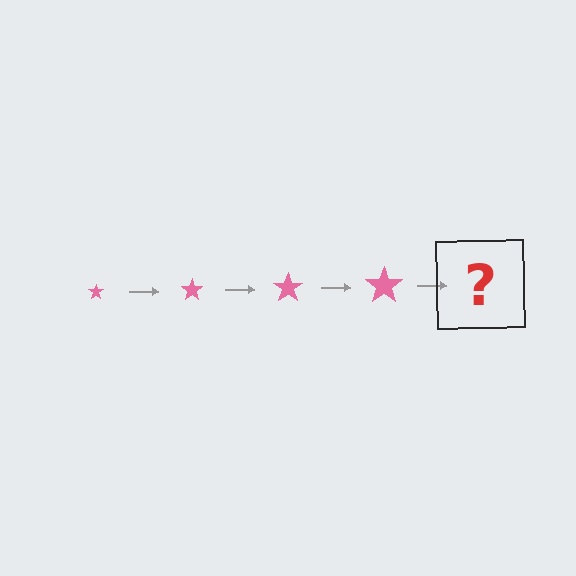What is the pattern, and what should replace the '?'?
The pattern is that the star gets progressively larger each step. The '?' should be a pink star, larger than the previous one.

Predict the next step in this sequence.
The next step is a pink star, larger than the previous one.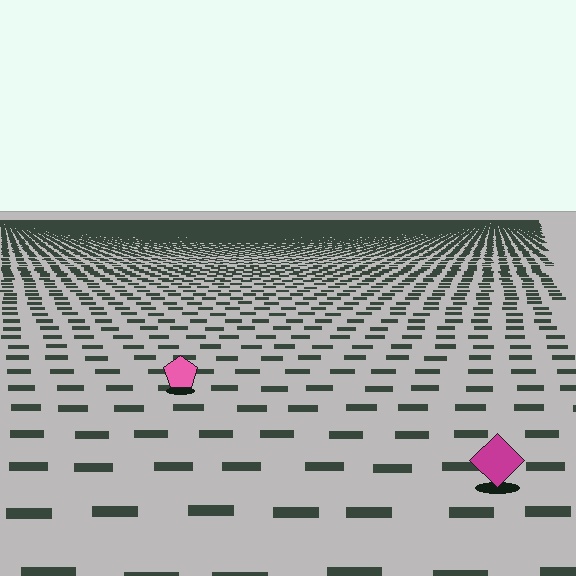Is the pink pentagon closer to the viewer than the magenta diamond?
No. The magenta diamond is closer — you can tell from the texture gradient: the ground texture is coarser near it.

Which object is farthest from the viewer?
The pink pentagon is farthest from the viewer. It appears smaller and the ground texture around it is denser.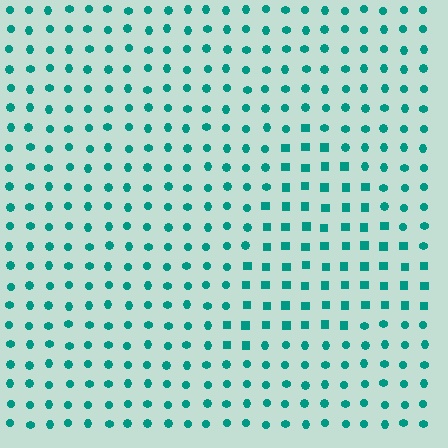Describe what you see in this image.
The image is filled with small teal elements arranged in a uniform grid. A triangle-shaped region contains squares, while the surrounding area contains circles. The boundary is defined purely by the change in element shape.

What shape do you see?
I see a triangle.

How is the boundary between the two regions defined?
The boundary is defined by a change in element shape: squares inside vs. circles outside. All elements share the same color and spacing.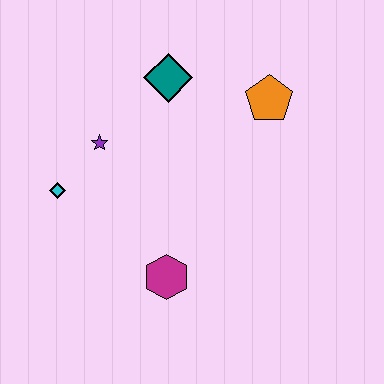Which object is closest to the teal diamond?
The purple star is closest to the teal diamond.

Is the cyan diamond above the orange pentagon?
No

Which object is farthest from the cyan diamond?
The orange pentagon is farthest from the cyan diamond.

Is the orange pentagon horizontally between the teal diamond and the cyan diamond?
No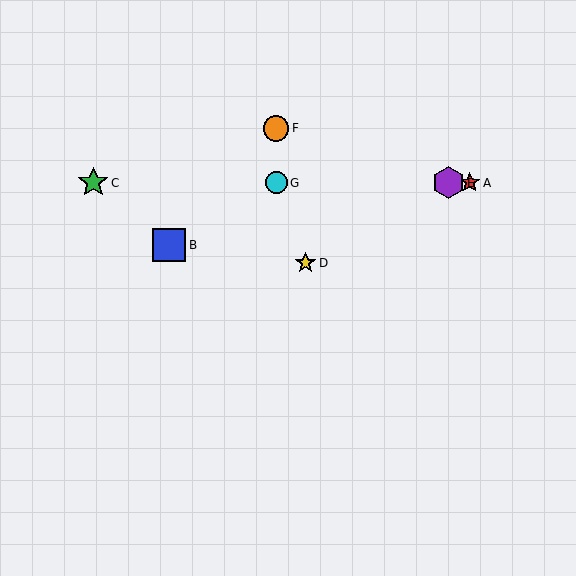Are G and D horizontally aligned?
No, G is at y≈183 and D is at y≈263.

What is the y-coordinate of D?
Object D is at y≈263.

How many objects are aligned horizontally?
4 objects (A, C, E, G) are aligned horizontally.